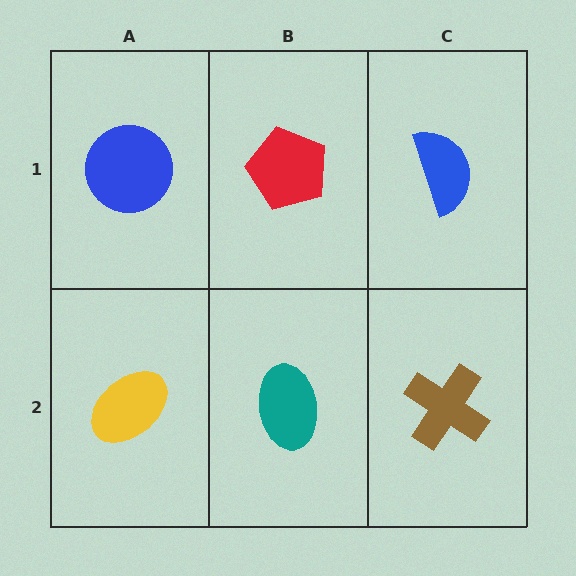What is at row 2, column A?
A yellow ellipse.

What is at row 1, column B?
A red pentagon.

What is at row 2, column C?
A brown cross.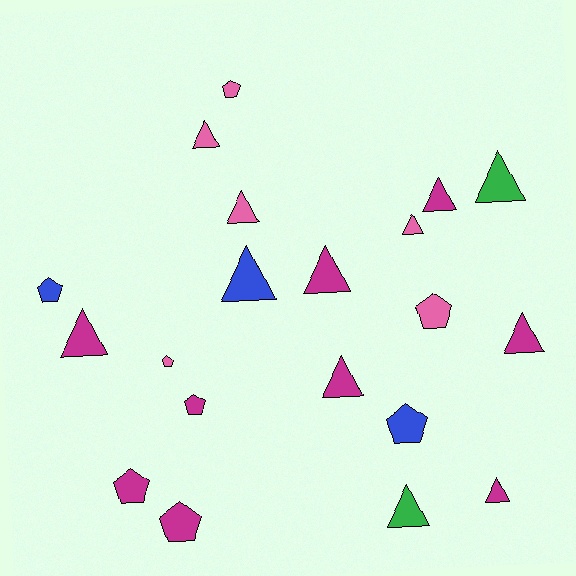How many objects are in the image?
There are 20 objects.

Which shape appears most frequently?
Triangle, with 12 objects.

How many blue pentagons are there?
There are 2 blue pentagons.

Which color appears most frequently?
Magenta, with 9 objects.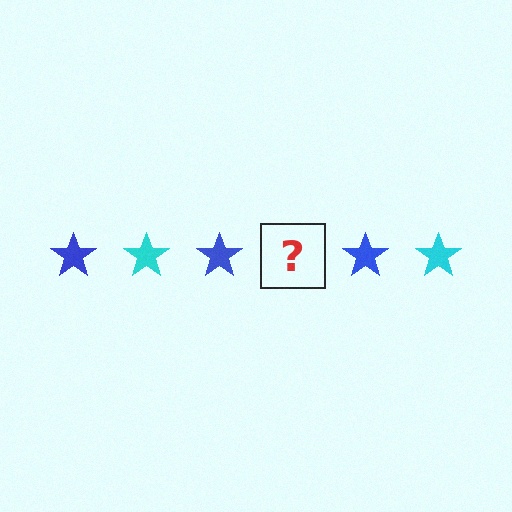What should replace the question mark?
The question mark should be replaced with a cyan star.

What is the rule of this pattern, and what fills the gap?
The rule is that the pattern cycles through blue, cyan stars. The gap should be filled with a cyan star.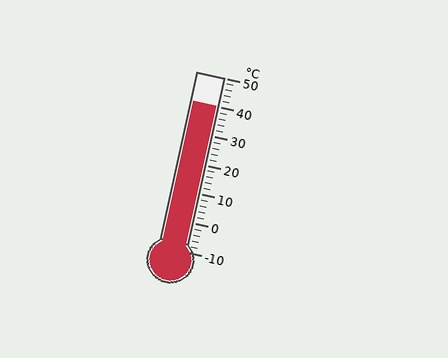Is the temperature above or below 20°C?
The temperature is above 20°C.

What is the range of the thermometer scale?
The thermometer scale ranges from -10°C to 50°C.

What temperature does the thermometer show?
The thermometer shows approximately 40°C.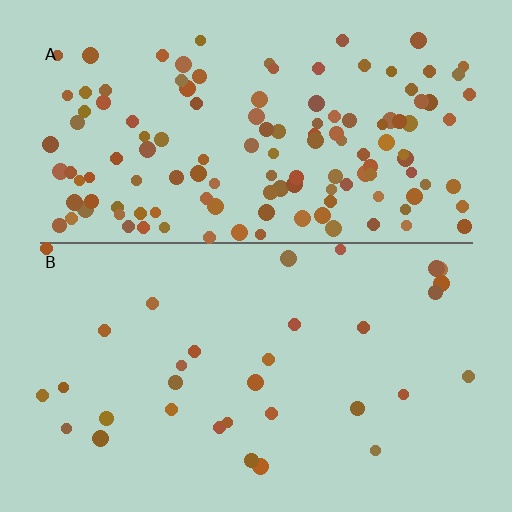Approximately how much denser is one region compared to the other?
Approximately 4.0× — region A over region B.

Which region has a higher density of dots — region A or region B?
A (the top).